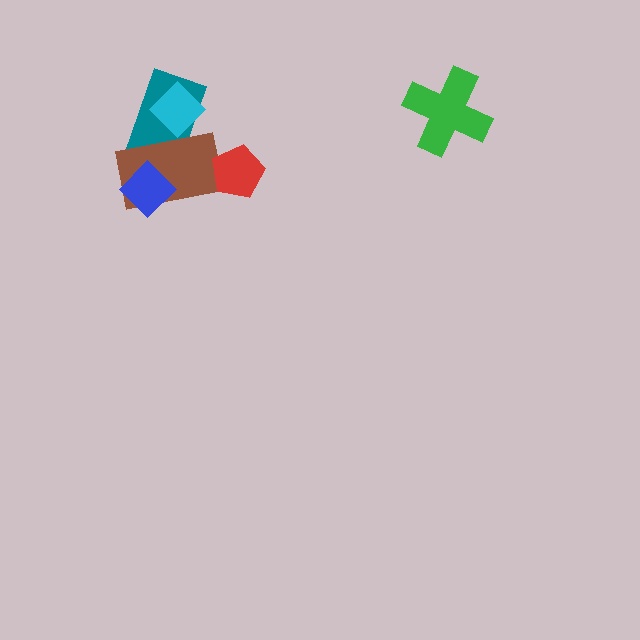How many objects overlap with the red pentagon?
1 object overlaps with the red pentagon.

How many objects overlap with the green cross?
0 objects overlap with the green cross.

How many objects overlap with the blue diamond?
1 object overlaps with the blue diamond.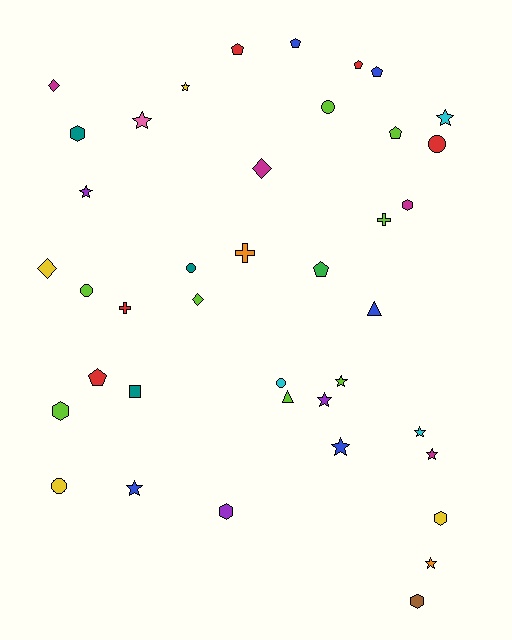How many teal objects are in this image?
There are 3 teal objects.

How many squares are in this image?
There is 1 square.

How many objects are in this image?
There are 40 objects.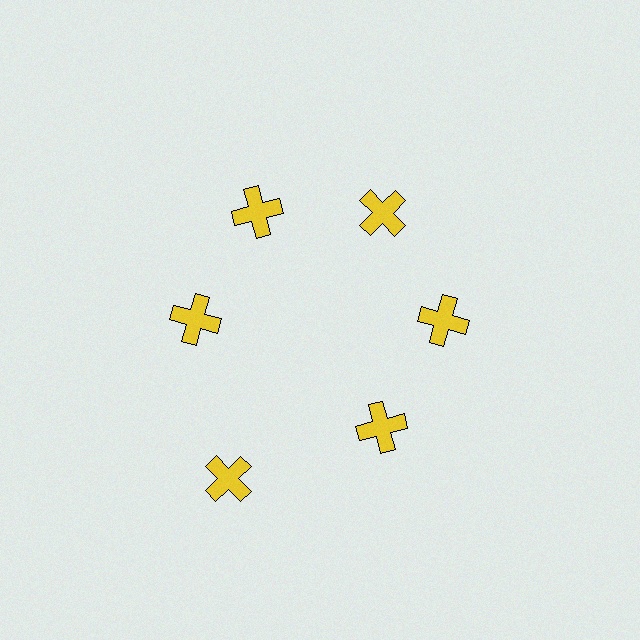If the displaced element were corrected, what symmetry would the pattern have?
It would have 6-fold rotational symmetry — the pattern would map onto itself every 60 degrees.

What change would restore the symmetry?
The symmetry would be restored by moving it inward, back onto the ring so that all 6 crosses sit at equal angles and equal distance from the center.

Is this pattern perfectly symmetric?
No. The 6 yellow crosses are arranged in a ring, but one element near the 7 o'clock position is pushed outward from the center, breaking the 6-fold rotational symmetry.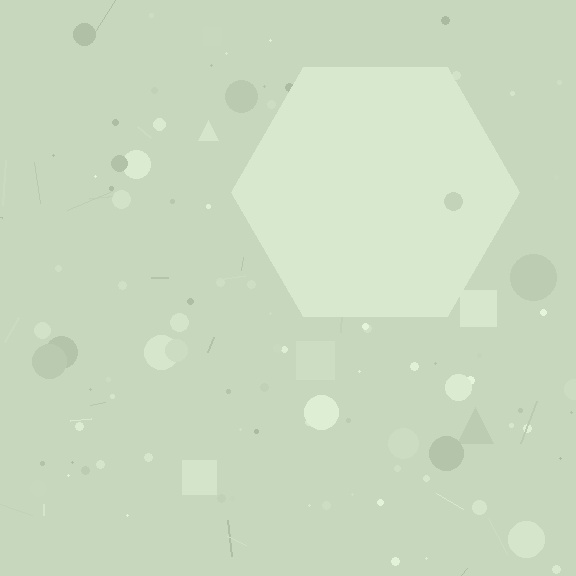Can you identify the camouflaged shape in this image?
The camouflaged shape is a hexagon.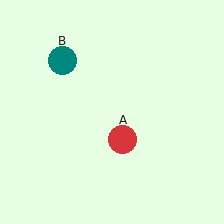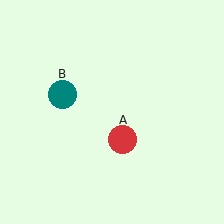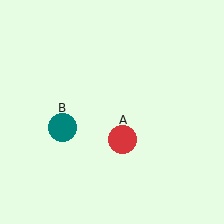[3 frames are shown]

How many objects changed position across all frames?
1 object changed position: teal circle (object B).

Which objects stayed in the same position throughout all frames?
Red circle (object A) remained stationary.